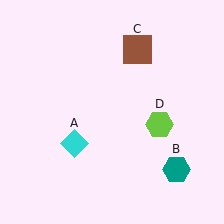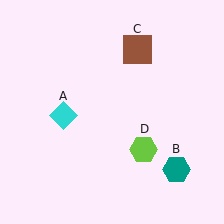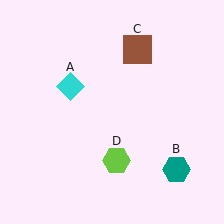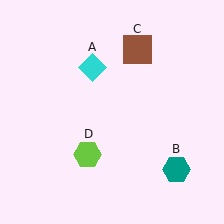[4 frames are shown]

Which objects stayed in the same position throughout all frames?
Teal hexagon (object B) and brown square (object C) remained stationary.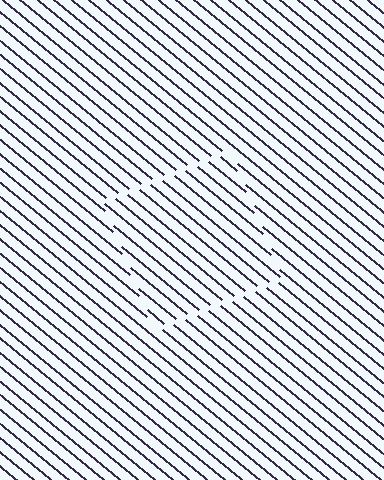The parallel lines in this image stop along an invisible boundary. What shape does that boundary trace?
An illusory square. The interior of the shape contains the same grating, shifted by half a period — the contour is defined by the phase discontinuity where line-ends from the inner and outer gratings abut.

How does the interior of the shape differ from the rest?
The interior of the shape contains the same grating, shifted by half a period — the contour is defined by the phase discontinuity where line-ends from the inner and outer gratings abut.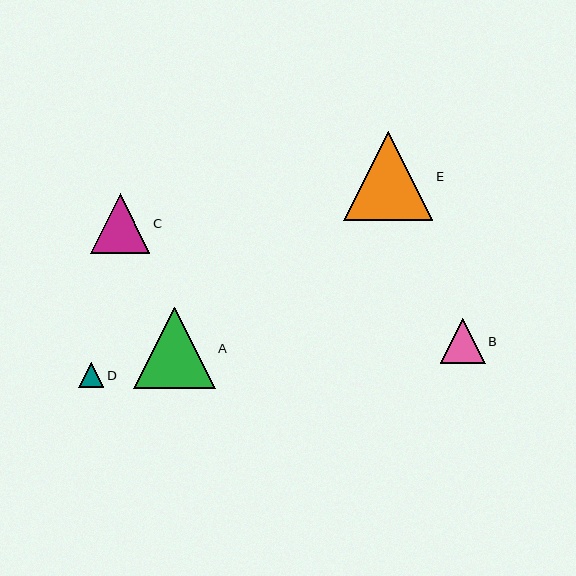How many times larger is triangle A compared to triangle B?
Triangle A is approximately 1.8 times the size of triangle B.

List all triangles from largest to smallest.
From largest to smallest: E, A, C, B, D.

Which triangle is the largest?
Triangle E is the largest with a size of approximately 90 pixels.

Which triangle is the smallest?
Triangle D is the smallest with a size of approximately 25 pixels.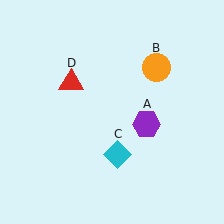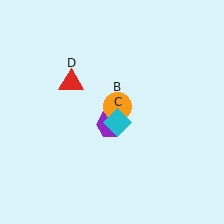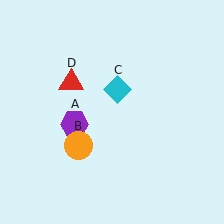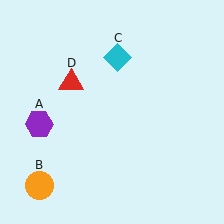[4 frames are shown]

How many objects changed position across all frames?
3 objects changed position: purple hexagon (object A), orange circle (object B), cyan diamond (object C).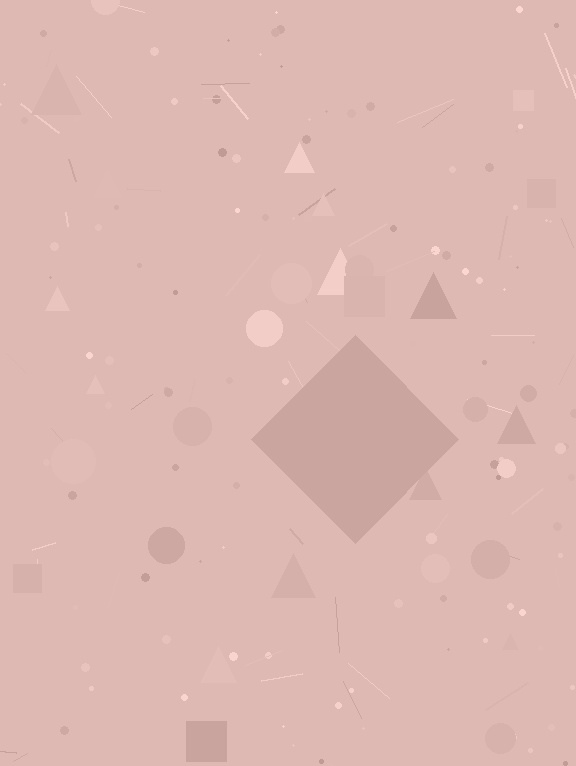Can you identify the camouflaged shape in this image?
The camouflaged shape is a diamond.